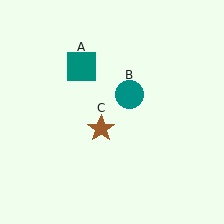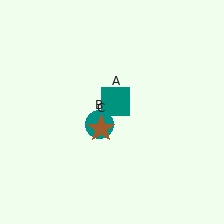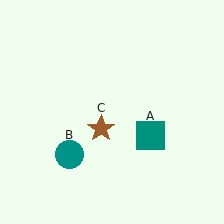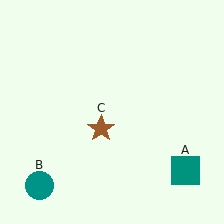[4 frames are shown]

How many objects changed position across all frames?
2 objects changed position: teal square (object A), teal circle (object B).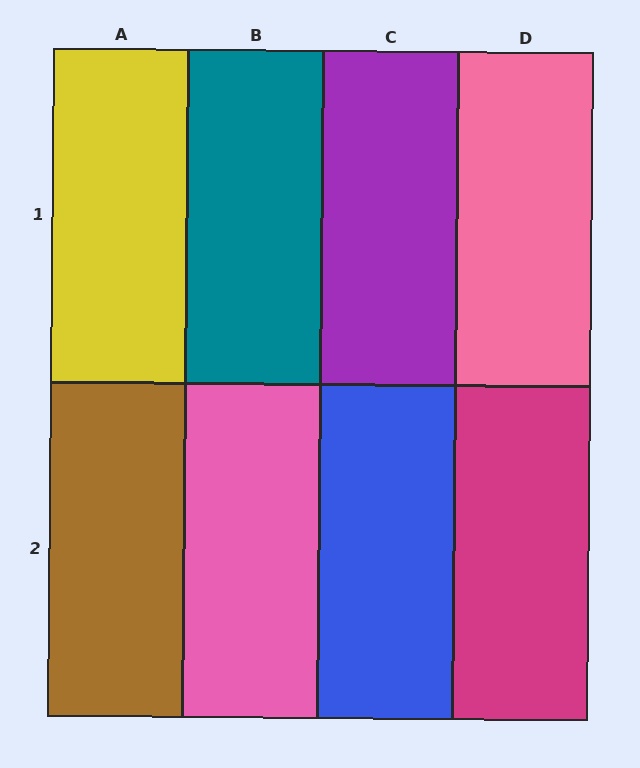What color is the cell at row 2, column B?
Pink.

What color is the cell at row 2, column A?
Brown.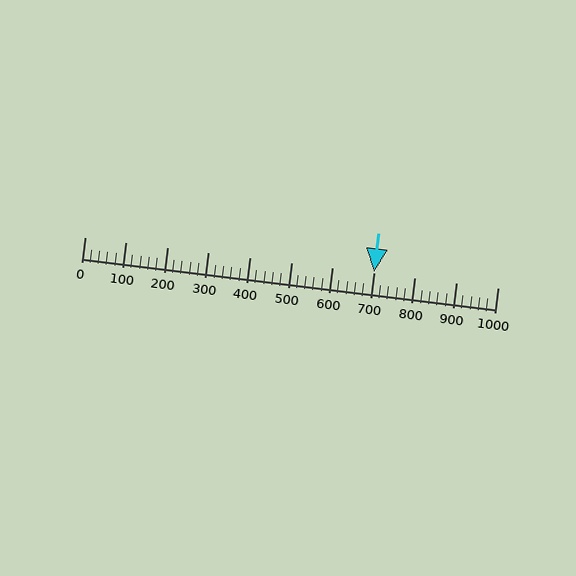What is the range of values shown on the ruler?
The ruler shows values from 0 to 1000.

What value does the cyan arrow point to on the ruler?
The cyan arrow points to approximately 700.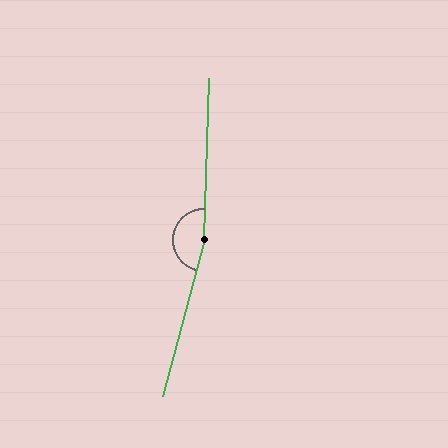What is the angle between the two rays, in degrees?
Approximately 167 degrees.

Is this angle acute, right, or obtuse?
It is obtuse.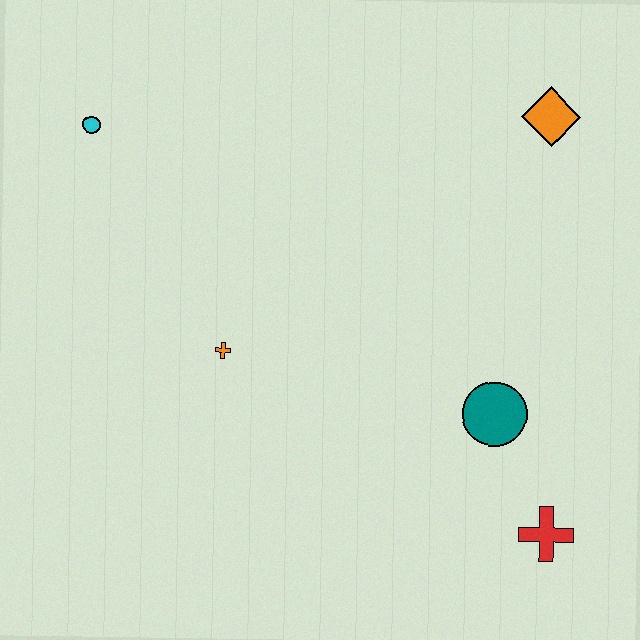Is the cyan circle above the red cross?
Yes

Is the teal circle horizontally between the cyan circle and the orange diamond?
Yes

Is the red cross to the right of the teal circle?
Yes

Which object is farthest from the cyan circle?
The red cross is farthest from the cyan circle.